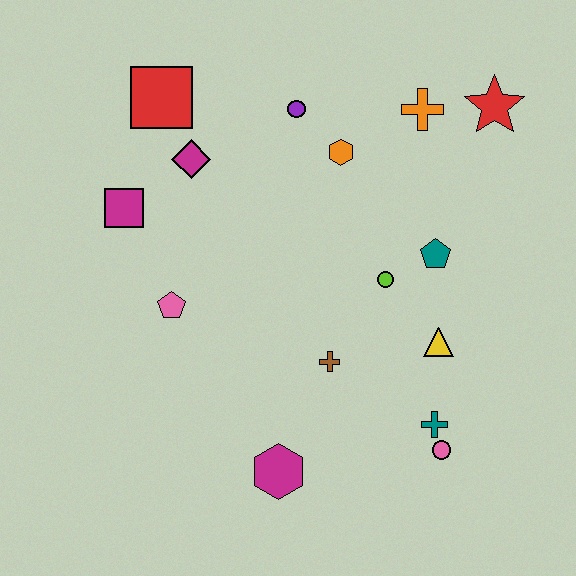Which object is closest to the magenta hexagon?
The brown cross is closest to the magenta hexagon.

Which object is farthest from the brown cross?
The red square is farthest from the brown cross.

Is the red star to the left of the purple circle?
No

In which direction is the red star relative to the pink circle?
The red star is above the pink circle.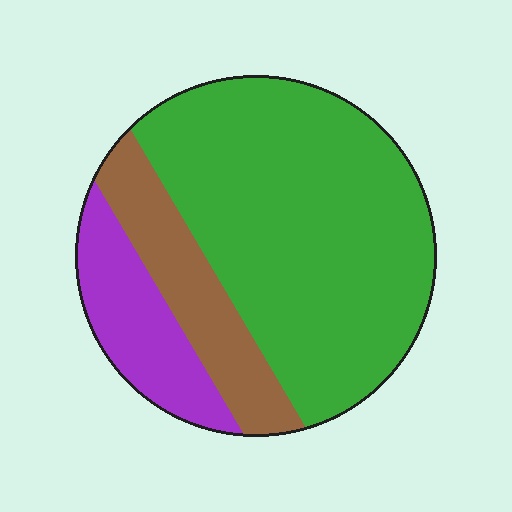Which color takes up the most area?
Green, at roughly 65%.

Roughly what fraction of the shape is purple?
Purple takes up about one sixth (1/6) of the shape.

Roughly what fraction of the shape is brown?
Brown takes up about one sixth (1/6) of the shape.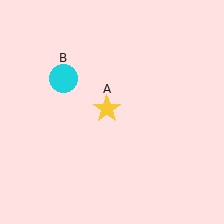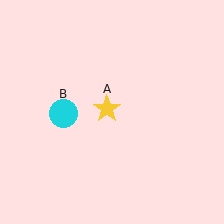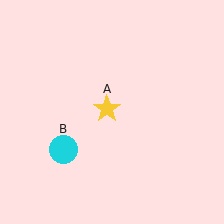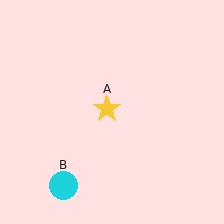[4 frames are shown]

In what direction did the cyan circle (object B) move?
The cyan circle (object B) moved down.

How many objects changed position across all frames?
1 object changed position: cyan circle (object B).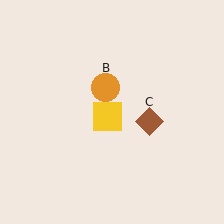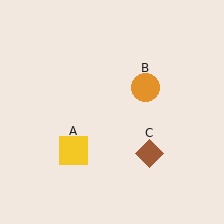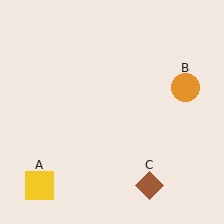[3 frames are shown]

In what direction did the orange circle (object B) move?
The orange circle (object B) moved right.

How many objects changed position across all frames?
3 objects changed position: yellow square (object A), orange circle (object B), brown diamond (object C).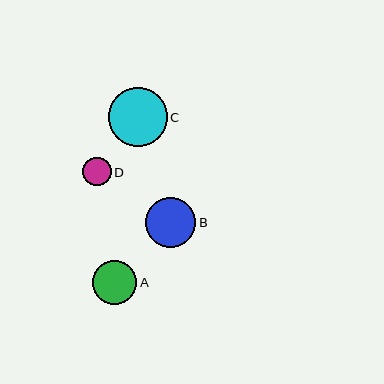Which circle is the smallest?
Circle D is the smallest with a size of approximately 28 pixels.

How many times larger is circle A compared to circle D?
Circle A is approximately 1.6 times the size of circle D.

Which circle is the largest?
Circle C is the largest with a size of approximately 59 pixels.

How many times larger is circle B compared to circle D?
Circle B is approximately 1.8 times the size of circle D.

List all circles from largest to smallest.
From largest to smallest: C, B, A, D.